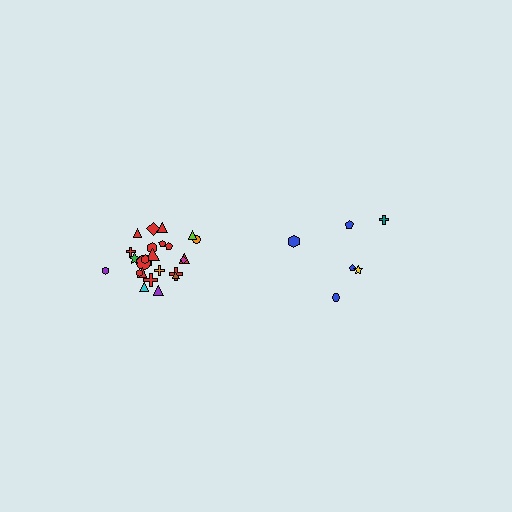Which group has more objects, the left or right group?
The left group.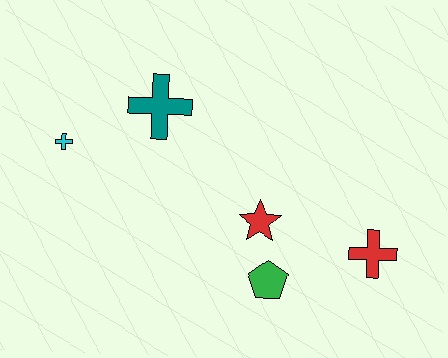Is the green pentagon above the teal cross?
No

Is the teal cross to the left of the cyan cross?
No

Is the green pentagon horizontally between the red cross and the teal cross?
Yes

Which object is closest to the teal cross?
The cyan cross is closest to the teal cross.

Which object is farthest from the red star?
The cyan cross is farthest from the red star.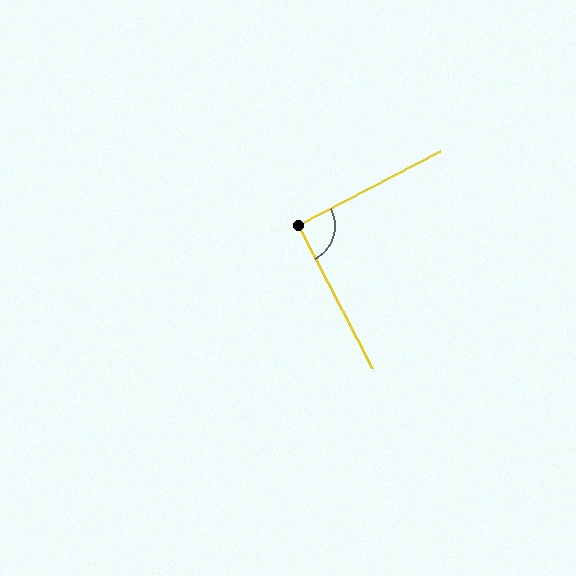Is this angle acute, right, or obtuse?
It is approximately a right angle.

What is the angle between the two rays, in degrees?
Approximately 90 degrees.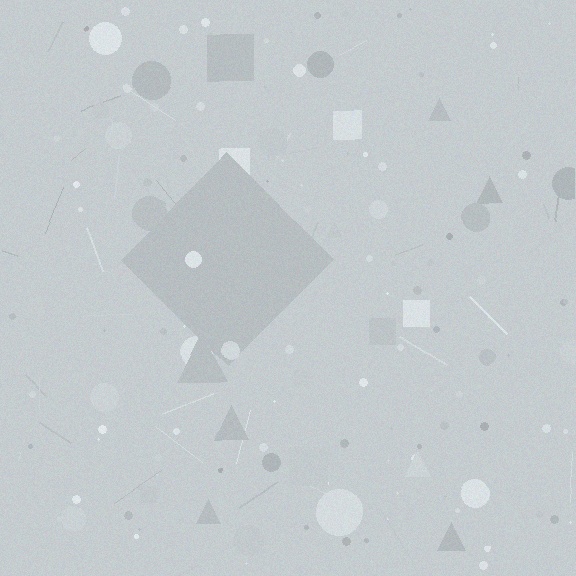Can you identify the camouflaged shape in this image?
The camouflaged shape is a diamond.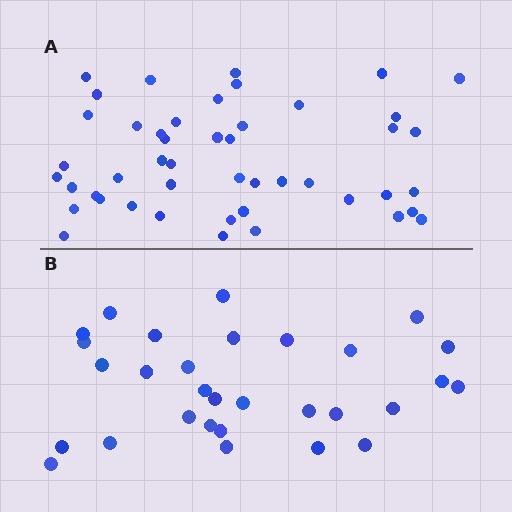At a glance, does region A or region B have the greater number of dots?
Region A (the top region) has more dots.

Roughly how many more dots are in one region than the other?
Region A has approximately 15 more dots than region B.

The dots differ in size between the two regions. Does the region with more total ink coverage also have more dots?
No. Region B has more total ink coverage because its dots are larger, but region A actually contains more individual dots. Total area can be misleading — the number of items is what matters here.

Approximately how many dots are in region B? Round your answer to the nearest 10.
About 30 dots.